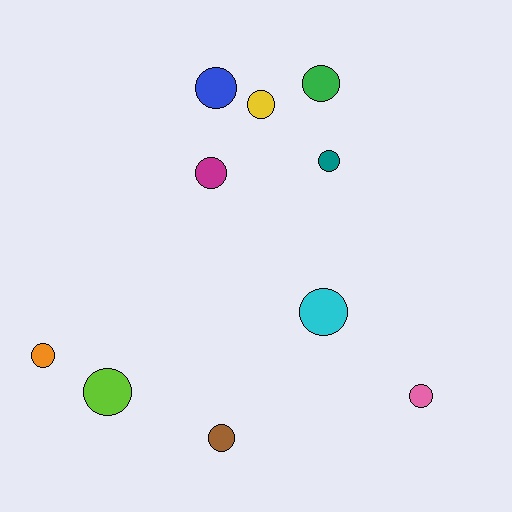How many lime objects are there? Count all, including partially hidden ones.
There is 1 lime object.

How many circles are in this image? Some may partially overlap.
There are 10 circles.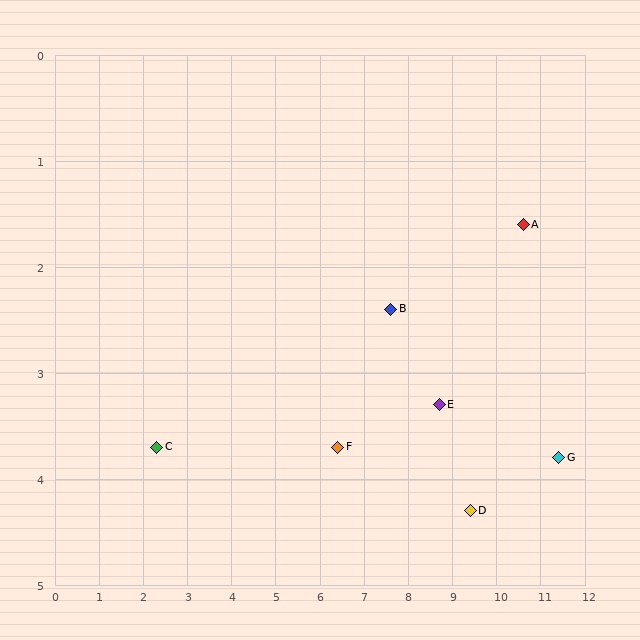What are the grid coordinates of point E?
Point E is at approximately (8.7, 3.3).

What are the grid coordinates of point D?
Point D is at approximately (9.4, 4.3).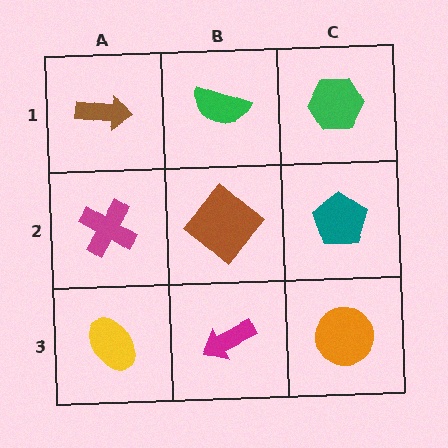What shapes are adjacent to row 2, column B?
A green semicircle (row 1, column B), a magenta arrow (row 3, column B), a magenta cross (row 2, column A), a teal pentagon (row 2, column C).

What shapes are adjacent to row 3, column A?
A magenta cross (row 2, column A), a magenta arrow (row 3, column B).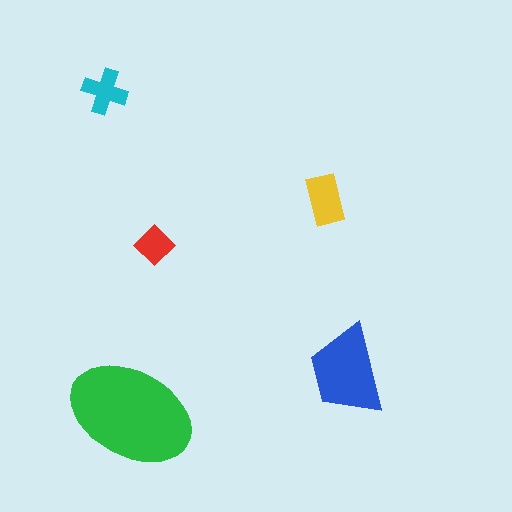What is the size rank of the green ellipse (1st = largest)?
1st.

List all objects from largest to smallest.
The green ellipse, the blue trapezoid, the yellow rectangle, the cyan cross, the red diamond.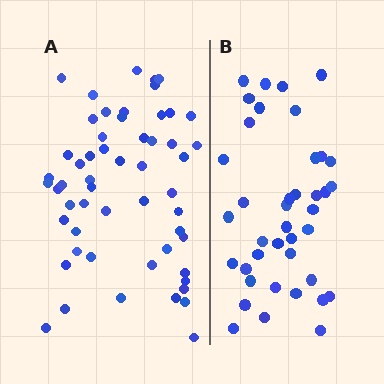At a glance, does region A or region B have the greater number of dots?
Region A (the left region) has more dots.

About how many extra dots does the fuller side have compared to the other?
Region A has approximately 15 more dots than region B.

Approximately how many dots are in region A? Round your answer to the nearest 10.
About 60 dots. (The exact count is 55, which rounds to 60.)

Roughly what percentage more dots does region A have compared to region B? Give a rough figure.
About 40% more.